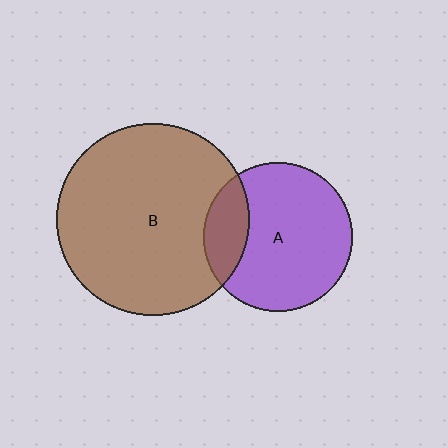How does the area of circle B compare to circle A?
Approximately 1.7 times.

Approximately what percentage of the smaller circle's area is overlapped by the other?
Approximately 20%.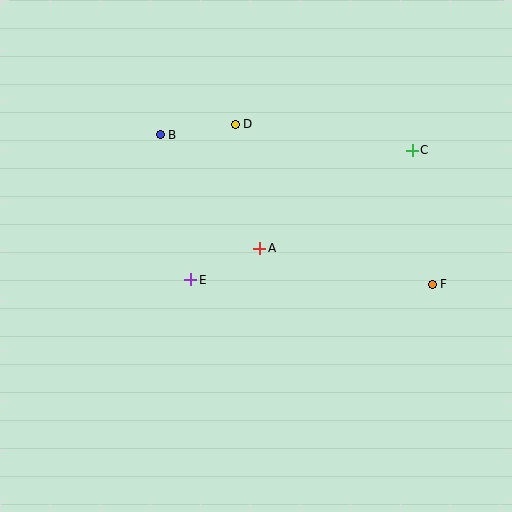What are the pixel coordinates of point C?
Point C is at (412, 150).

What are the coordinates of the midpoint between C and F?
The midpoint between C and F is at (422, 217).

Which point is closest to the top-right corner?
Point C is closest to the top-right corner.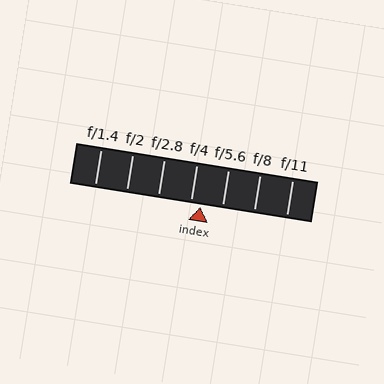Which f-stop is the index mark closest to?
The index mark is closest to f/4.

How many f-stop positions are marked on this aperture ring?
There are 7 f-stop positions marked.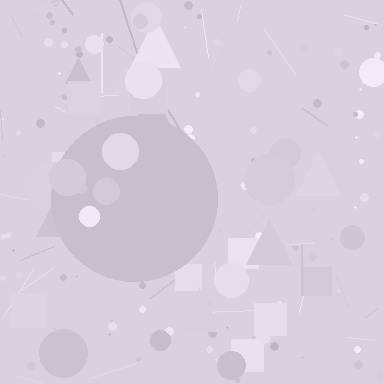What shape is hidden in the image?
A circle is hidden in the image.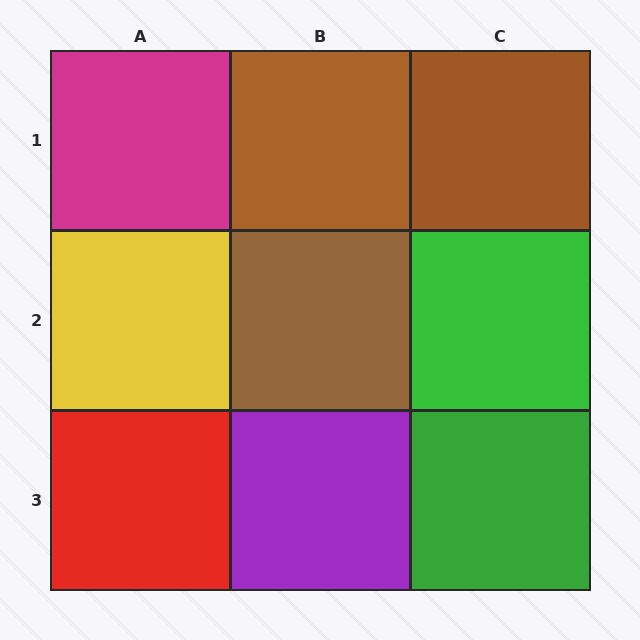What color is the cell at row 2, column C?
Green.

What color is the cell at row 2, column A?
Yellow.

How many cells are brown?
3 cells are brown.